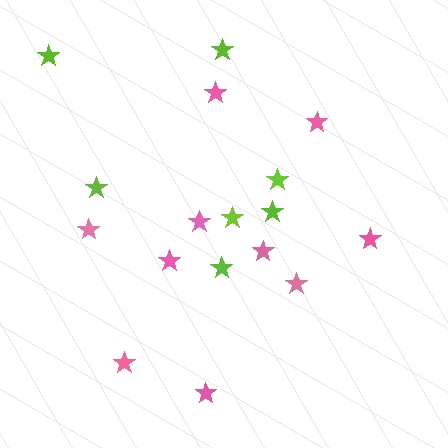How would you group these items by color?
There are 2 groups: one group of lime stars (7) and one group of pink stars (10).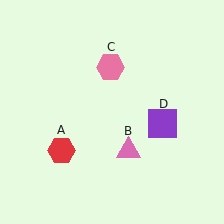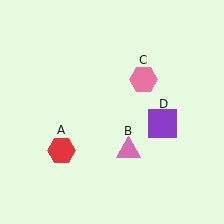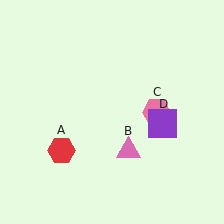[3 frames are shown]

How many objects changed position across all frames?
1 object changed position: pink hexagon (object C).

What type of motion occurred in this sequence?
The pink hexagon (object C) rotated clockwise around the center of the scene.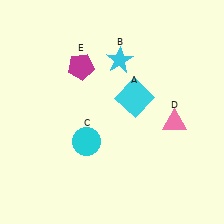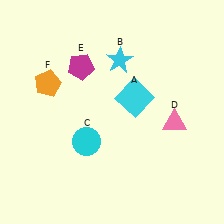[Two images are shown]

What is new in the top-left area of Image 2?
An orange pentagon (F) was added in the top-left area of Image 2.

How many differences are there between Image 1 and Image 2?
There is 1 difference between the two images.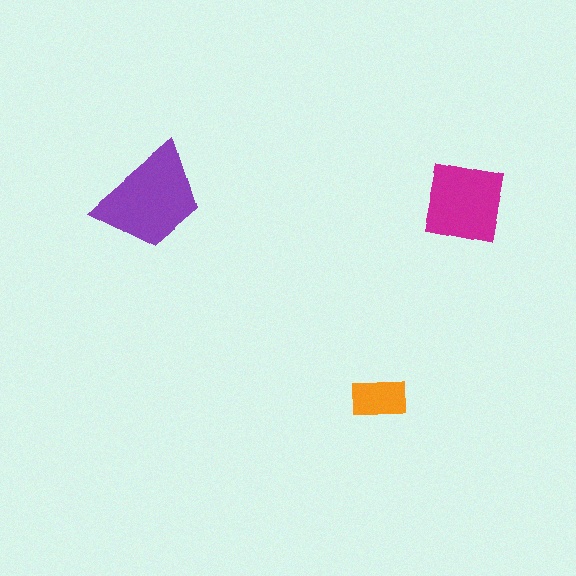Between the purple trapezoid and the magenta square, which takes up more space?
The purple trapezoid.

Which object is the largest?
The purple trapezoid.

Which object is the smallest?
The orange rectangle.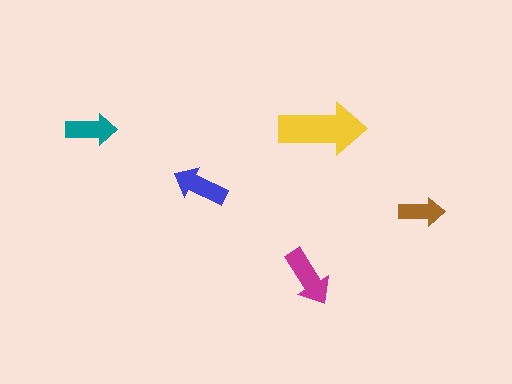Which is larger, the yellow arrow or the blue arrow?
The yellow one.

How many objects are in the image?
There are 5 objects in the image.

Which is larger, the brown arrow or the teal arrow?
The teal one.